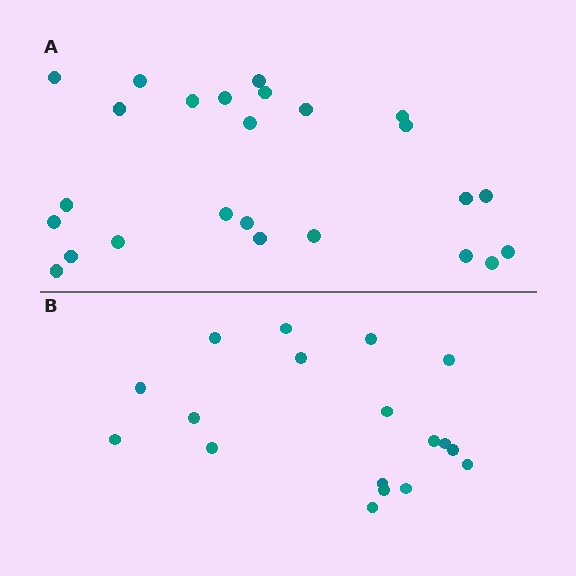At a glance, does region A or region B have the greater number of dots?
Region A (the top region) has more dots.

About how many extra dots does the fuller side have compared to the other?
Region A has roughly 8 or so more dots than region B.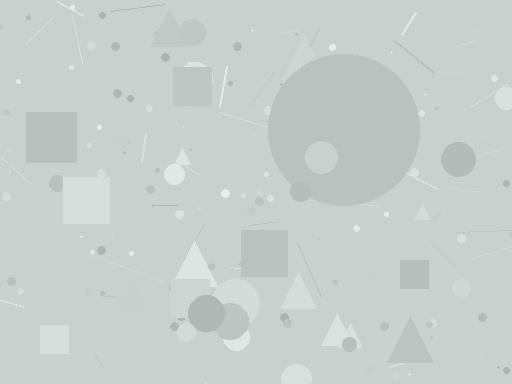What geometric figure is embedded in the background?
A circle is embedded in the background.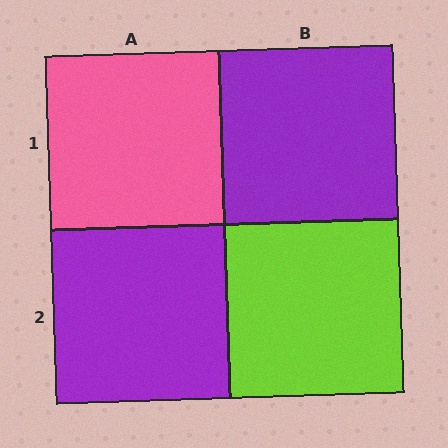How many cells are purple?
2 cells are purple.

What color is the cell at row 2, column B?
Lime.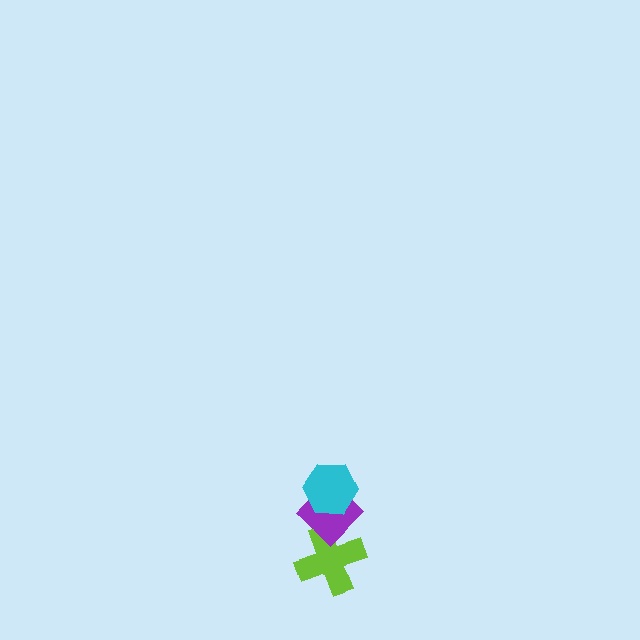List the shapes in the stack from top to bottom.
From top to bottom: the cyan hexagon, the purple diamond, the lime cross.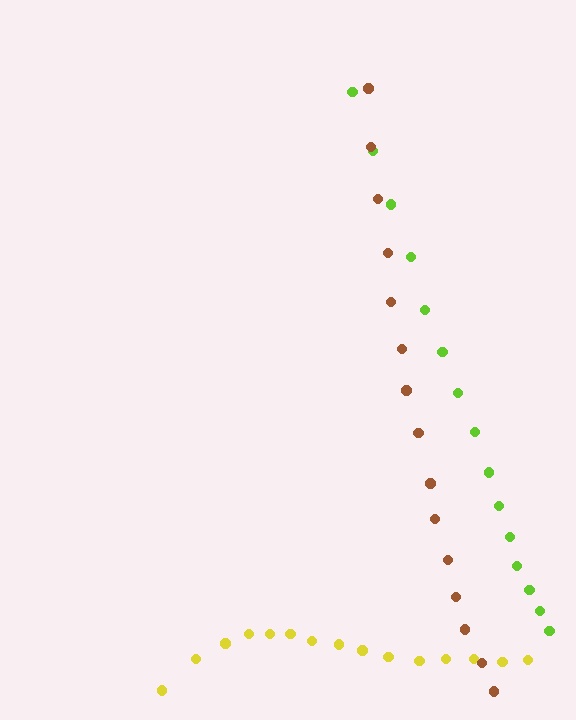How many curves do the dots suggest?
There are 3 distinct paths.